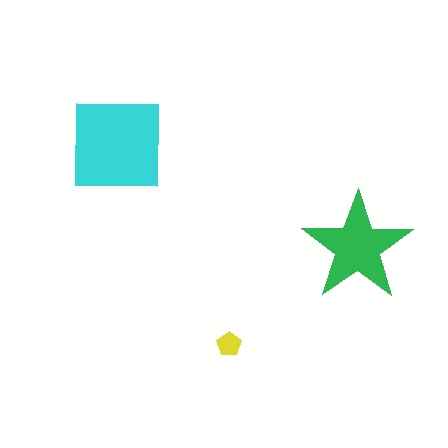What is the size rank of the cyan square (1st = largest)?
1st.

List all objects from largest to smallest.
The cyan square, the green star, the yellow pentagon.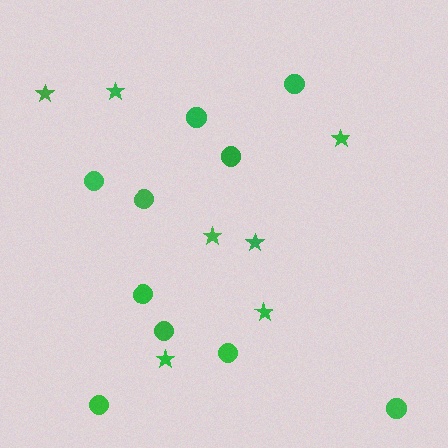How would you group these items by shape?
There are 2 groups: one group of circles (10) and one group of stars (7).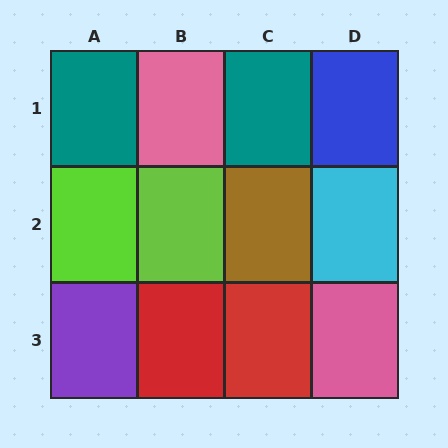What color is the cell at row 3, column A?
Purple.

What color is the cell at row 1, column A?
Teal.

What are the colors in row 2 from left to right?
Lime, lime, brown, cyan.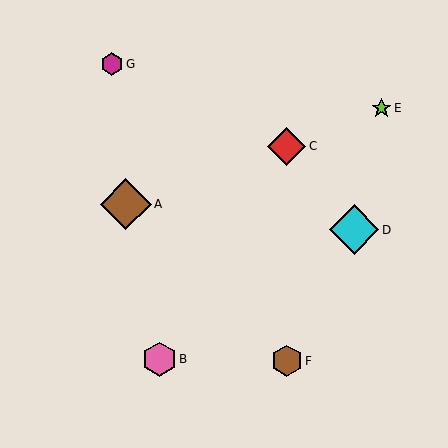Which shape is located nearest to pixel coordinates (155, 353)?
The pink hexagon (labeled B) at (160, 359) is nearest to that location.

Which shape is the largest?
The brown diamond (labeled A) is the largest.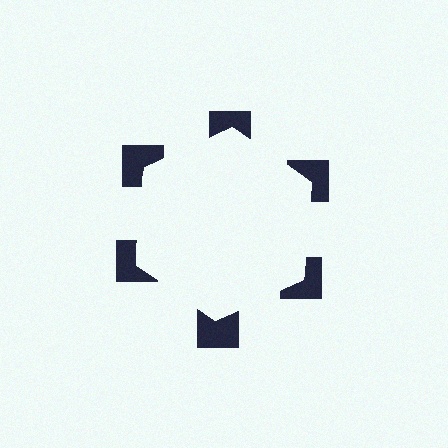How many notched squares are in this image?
There are 6 — one at each vertex of the illusory hexagon.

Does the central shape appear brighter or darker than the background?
It typically appears slightly brighter than the background, even though no actual brightness change is drawn.